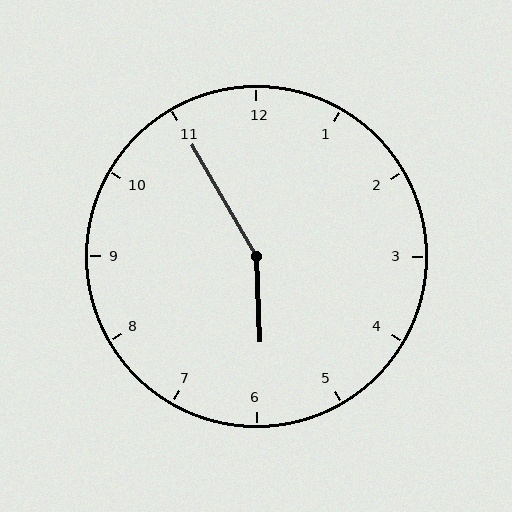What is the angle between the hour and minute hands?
Approximately 152 degrees.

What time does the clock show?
5:55.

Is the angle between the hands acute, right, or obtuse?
It is obtuse.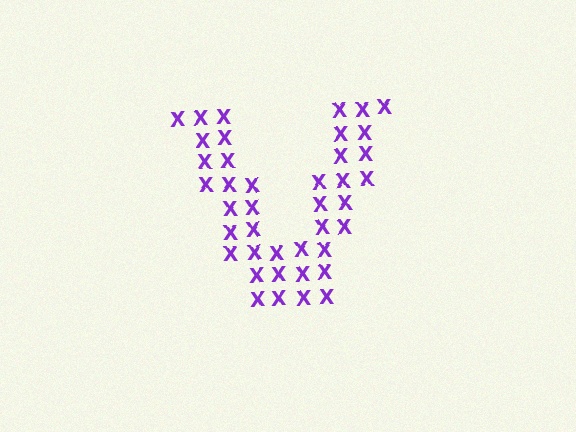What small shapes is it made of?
It is made of small letter X's.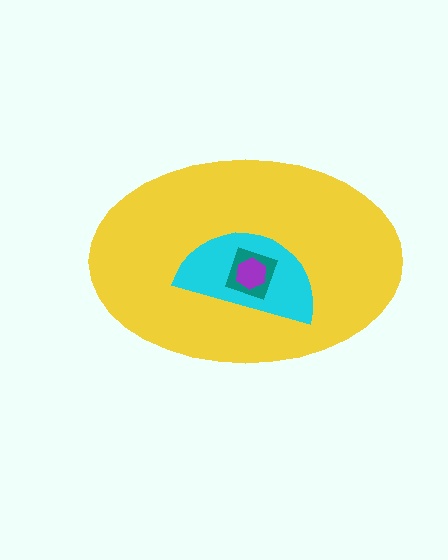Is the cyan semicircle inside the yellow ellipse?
Yes.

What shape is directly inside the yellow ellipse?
The cyan semicircle.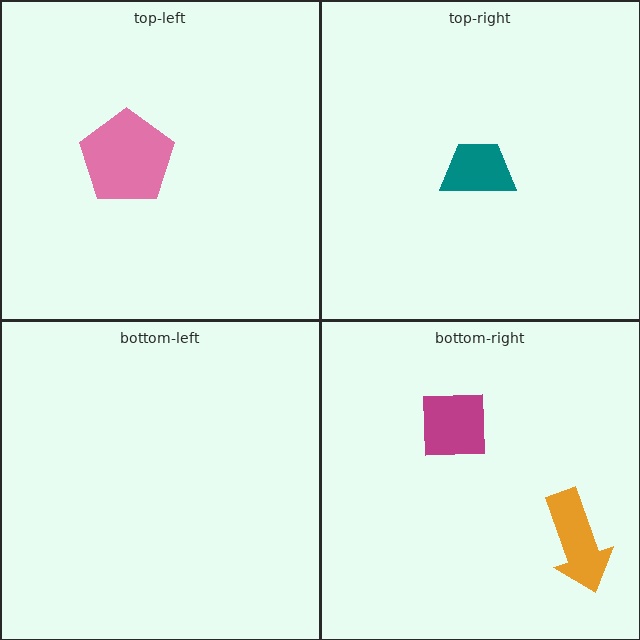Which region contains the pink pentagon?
The top-left region.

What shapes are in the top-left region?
The pink pentagon.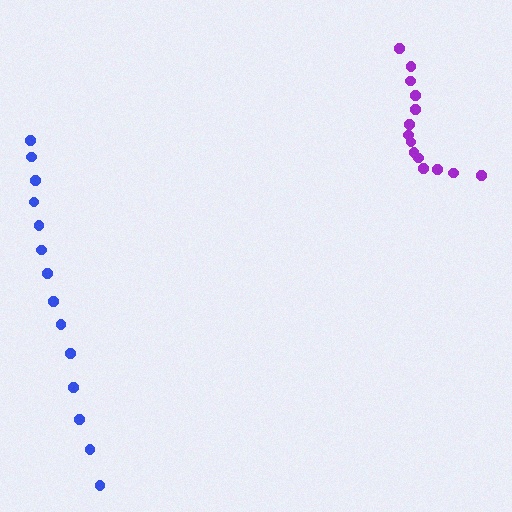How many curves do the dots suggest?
There are 2 distinct paths.